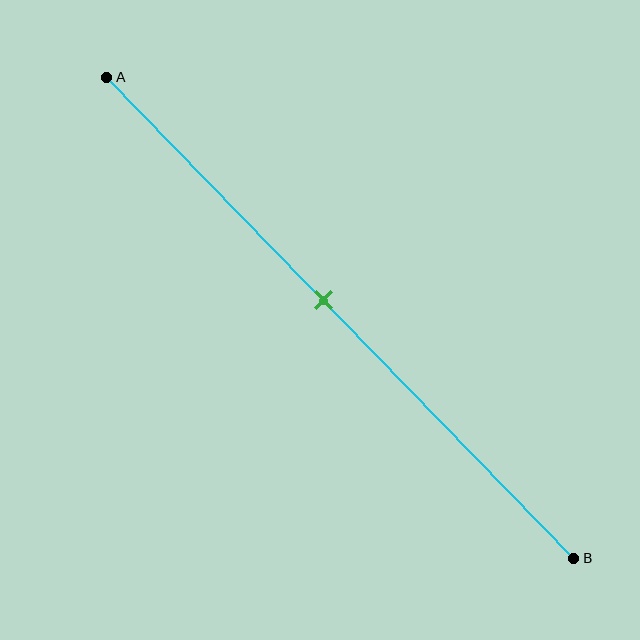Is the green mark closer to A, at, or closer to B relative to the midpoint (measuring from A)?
The green mark is closer to point A than the midpoint of segment AB.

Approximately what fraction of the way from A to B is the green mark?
The green mark is approximately 45% of the way from A to B.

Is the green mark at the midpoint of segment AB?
No, the mark is at about 45% from A, not at the 50% midpoint.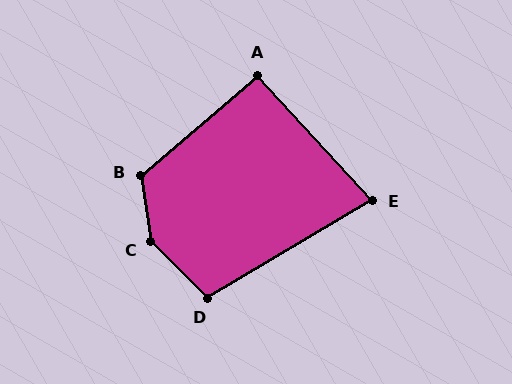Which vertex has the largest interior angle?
C, at approximately 143 degrees.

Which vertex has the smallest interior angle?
E, at approximately 78 degrees.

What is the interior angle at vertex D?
Approximately 105 degrees (obtuse).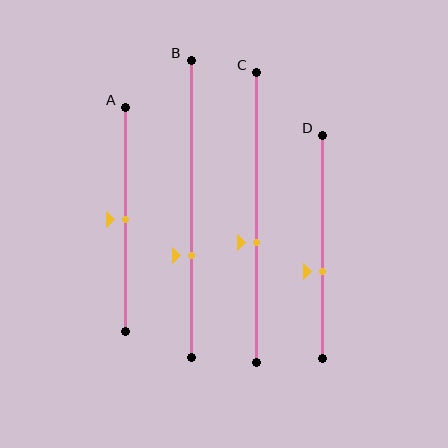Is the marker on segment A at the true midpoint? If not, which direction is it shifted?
Yes, the marker on segment A is at the true midpoint.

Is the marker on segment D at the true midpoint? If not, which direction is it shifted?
No, the marker on segment D is shifted downward by about 11% of the segment length.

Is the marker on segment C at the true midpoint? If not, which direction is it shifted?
No, the marker on segment C is shifted downward by about 9% of the segment length.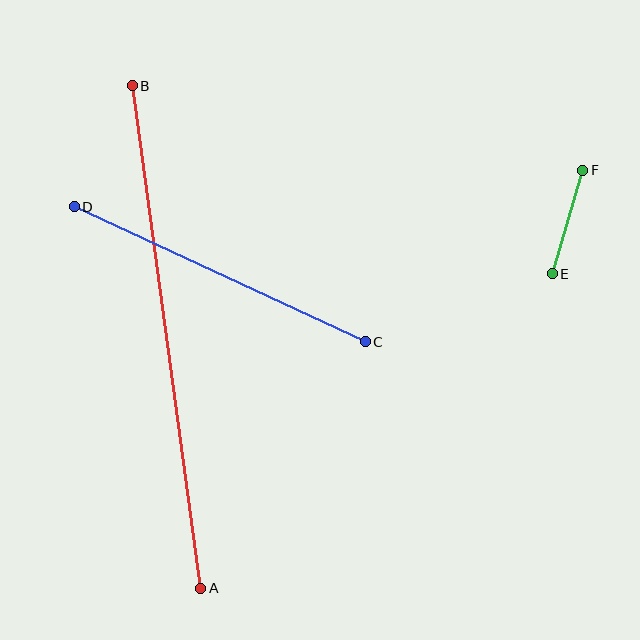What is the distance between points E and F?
The distance is approximately 108 pixels.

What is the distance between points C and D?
The distance is approximately 321 pixels.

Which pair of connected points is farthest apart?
Points A and B are farthest apart.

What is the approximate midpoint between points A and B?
The midpoint is at approximately (167, 337) pixels.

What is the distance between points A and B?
The distance is approximately 507 pixels.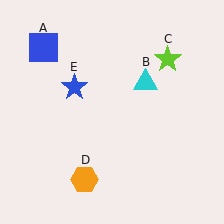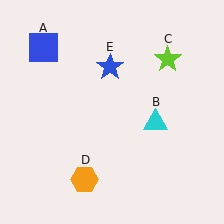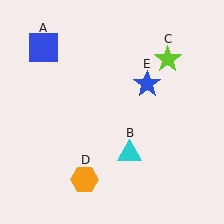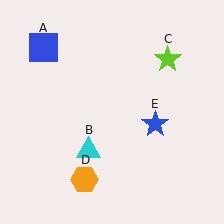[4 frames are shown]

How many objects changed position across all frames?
2 objects changed position: cyan triangle (object B), blue star (object E).